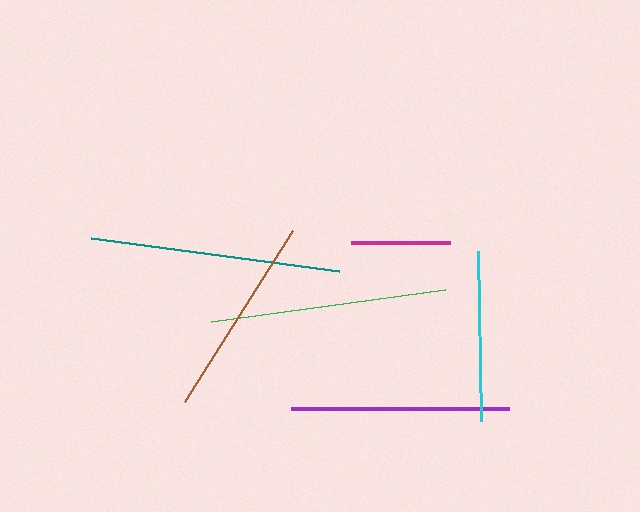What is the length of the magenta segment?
The magenta segment is approximately 99 pixels long.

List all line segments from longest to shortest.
From longest to shortest: teal, green, purple, brown, cyan, magenta.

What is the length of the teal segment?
The teal segment is approximately 250 pixels long.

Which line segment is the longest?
The teal line is the longest at approximately 250 pixels.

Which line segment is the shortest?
The magenta line is the shortest at approximately 99 pixels.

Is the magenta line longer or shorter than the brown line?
The brown line is longer than the magenta line.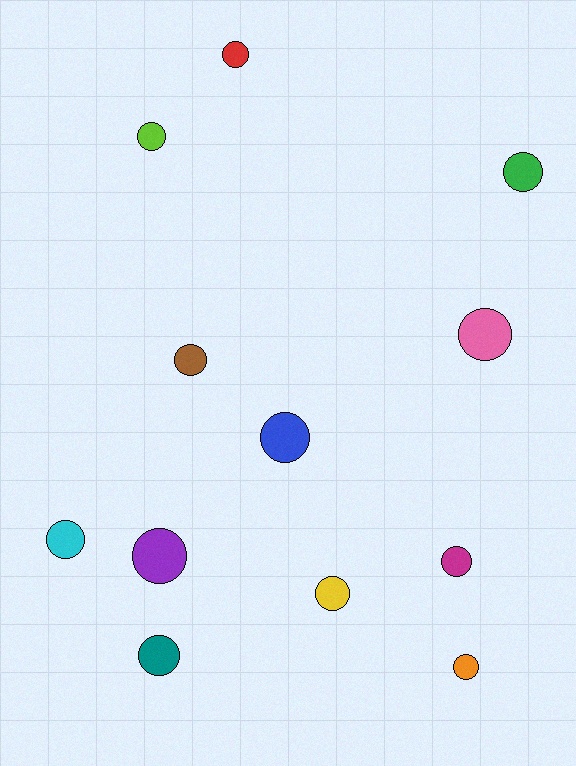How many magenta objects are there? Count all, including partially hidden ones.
There is 1 magenta object.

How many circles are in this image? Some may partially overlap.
There are 12 circles.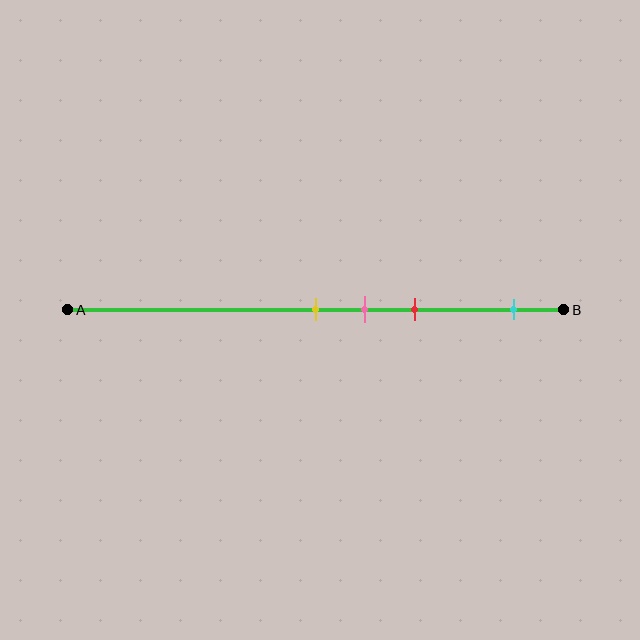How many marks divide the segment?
There are 4 marks dividing the segment.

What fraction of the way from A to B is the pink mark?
The pink mark is approximately 60% (0.6) of the way from A to B.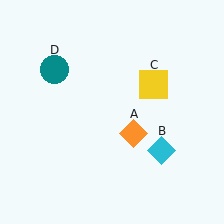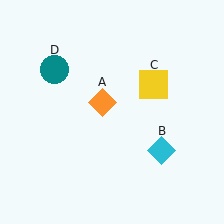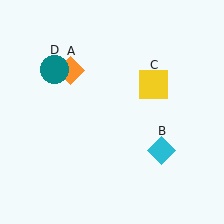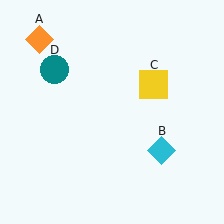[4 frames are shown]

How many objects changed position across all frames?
1 object changed position: orange diamond (object A).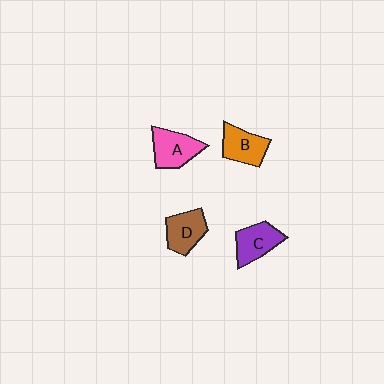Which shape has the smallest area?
Shape D (brown).